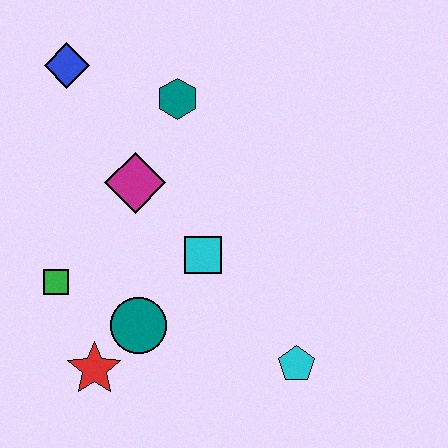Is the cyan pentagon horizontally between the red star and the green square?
No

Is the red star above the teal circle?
No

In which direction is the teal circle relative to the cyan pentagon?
The teal circle is to the left of the cyan pentagon.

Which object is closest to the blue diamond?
The teal hexagon is closest to the blue diamond.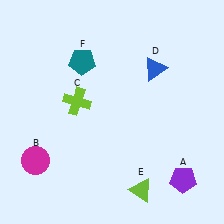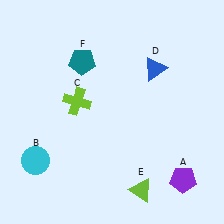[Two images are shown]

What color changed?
The circle (B) changed from magenta in Image 1 to cyan in Image 2.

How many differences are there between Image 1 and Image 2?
There is 1 difference between the two images.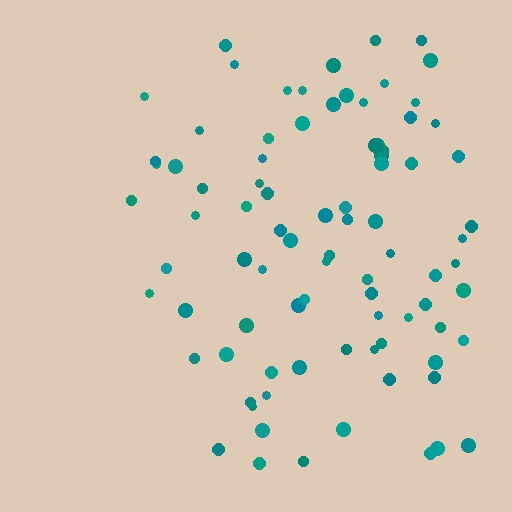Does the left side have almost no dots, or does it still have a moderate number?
Still a moderate number, just noticeably fewer than the right.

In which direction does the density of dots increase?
From left to right, with the right side densest.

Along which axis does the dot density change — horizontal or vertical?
Horizontal.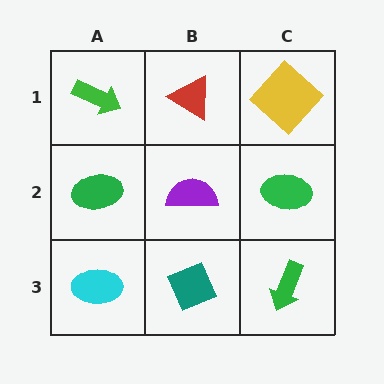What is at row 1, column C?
A yellow diamond.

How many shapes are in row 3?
3 shapes.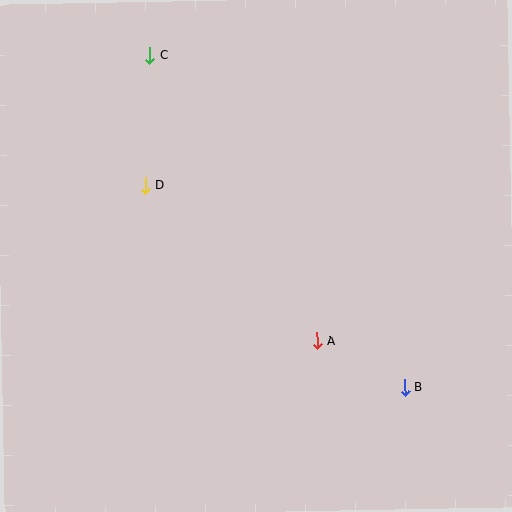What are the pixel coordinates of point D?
Point D is at (145, 185).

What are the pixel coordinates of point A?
Point A is at (317, 341).